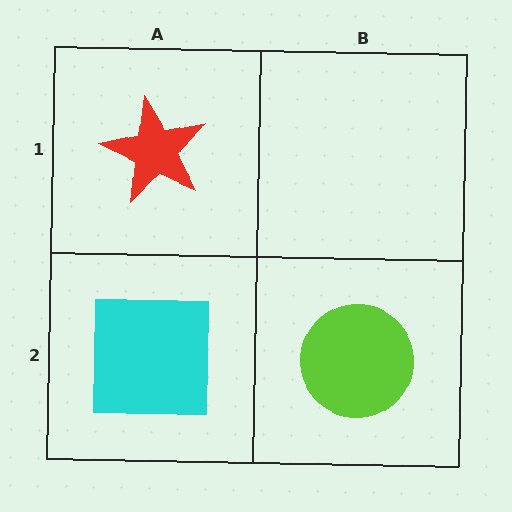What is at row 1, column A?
A red star.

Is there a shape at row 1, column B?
No, that cell is empty.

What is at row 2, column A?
A cyan square.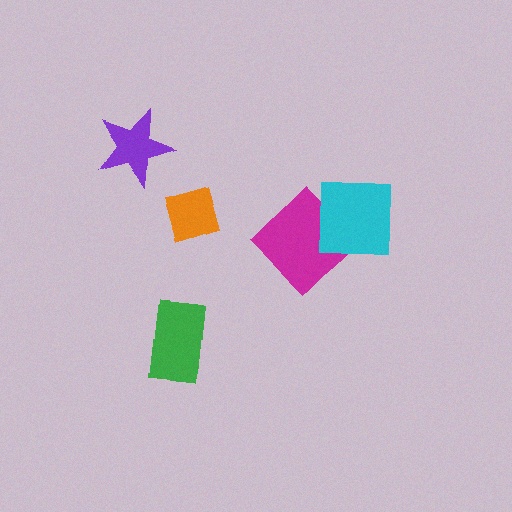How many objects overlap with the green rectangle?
0 objects overlap with the green rectangle.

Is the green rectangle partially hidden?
No, no other shape covers it.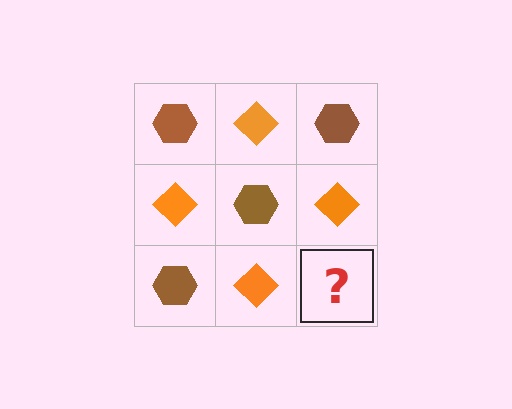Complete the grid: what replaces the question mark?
The question mark should be replaced with a brown hexagon.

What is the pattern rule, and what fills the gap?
The rule is that it alternates brown hexagon and orange diamond in a checkerboard pattern. The gap should be filled with a brown hexagon.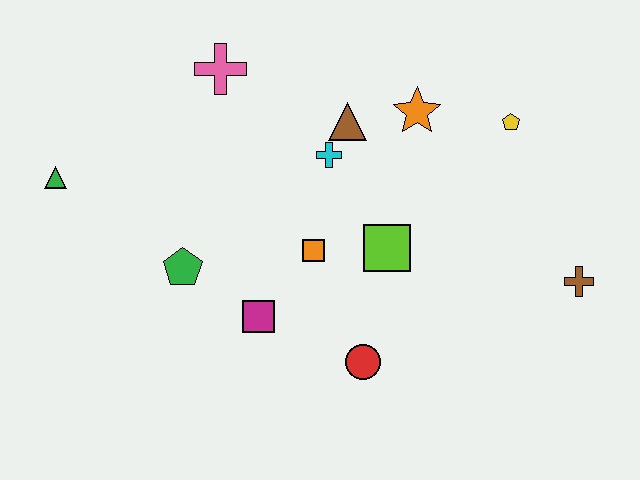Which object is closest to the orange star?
The brown triangle is closest to the orange star.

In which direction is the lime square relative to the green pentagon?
The lime square is to the right of the green pentagon.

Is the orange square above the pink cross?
No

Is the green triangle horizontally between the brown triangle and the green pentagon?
No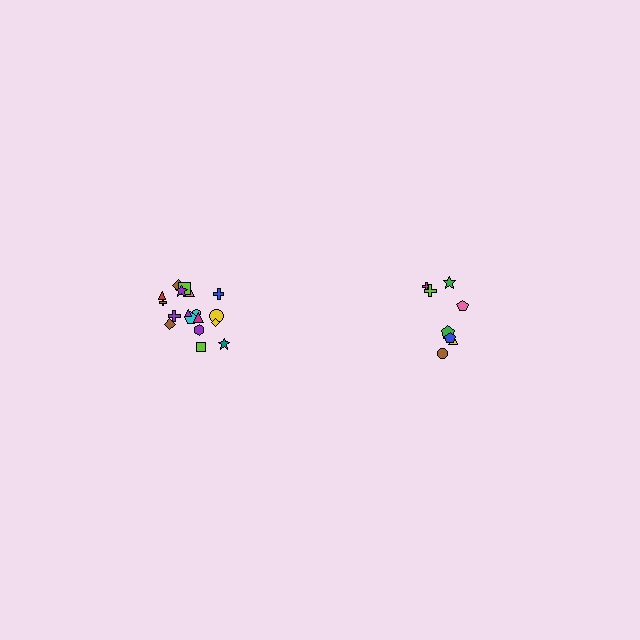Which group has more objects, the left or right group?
The left group.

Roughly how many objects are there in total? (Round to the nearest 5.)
Roughly 25 objects in total.